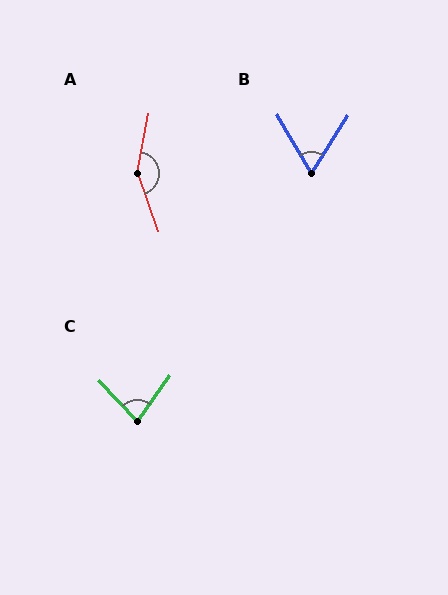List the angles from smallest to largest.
B (62°), C (79°), A (149°).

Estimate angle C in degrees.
Approximately 79 degrees.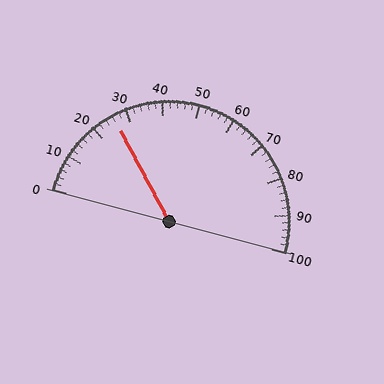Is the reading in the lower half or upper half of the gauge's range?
The reading is in the lower half of the range (0 to 100).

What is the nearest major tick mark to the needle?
The nearest major tick mark is 30.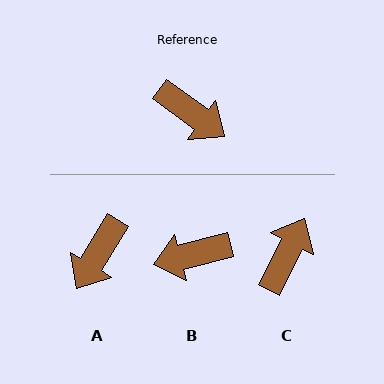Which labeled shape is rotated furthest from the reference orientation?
B, about 130 degrees away.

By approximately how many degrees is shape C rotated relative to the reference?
Approximately 100 degrees counter-clockwise.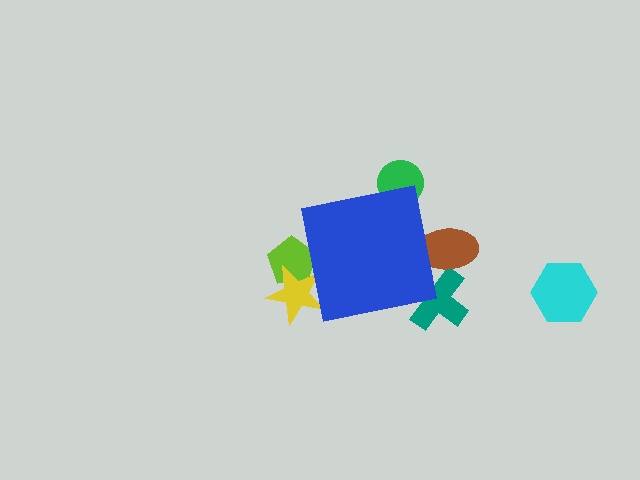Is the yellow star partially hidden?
Yes, the yellow star is partially hidden behind the blue square.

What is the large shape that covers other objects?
A blue square.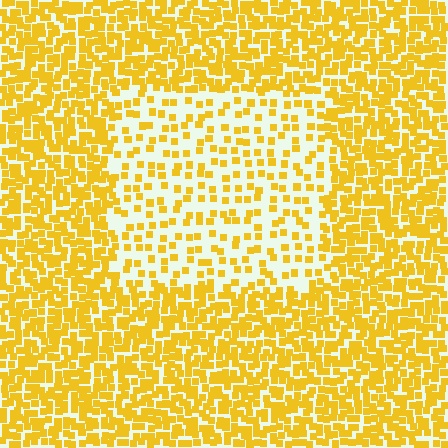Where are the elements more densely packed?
The elements are more densely packed outside the rectangle boundary.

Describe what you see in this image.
The image contains small yellow elements arranged at two different densities. A rectangle-shaped region is visible where the elements are less densely packed than the surrounding area.